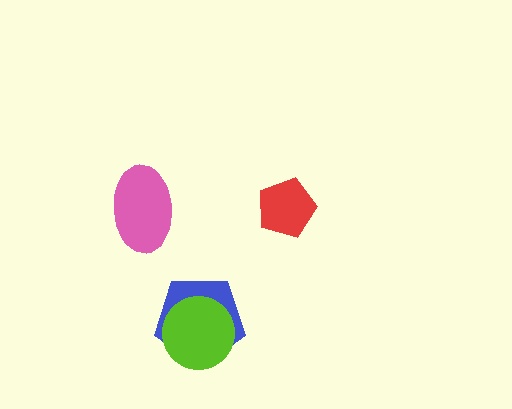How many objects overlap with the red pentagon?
0 objects overlap with the red pentagon.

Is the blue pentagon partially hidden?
Yes, it is partially covered by another shape.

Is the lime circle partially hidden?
No, no other shape covers it.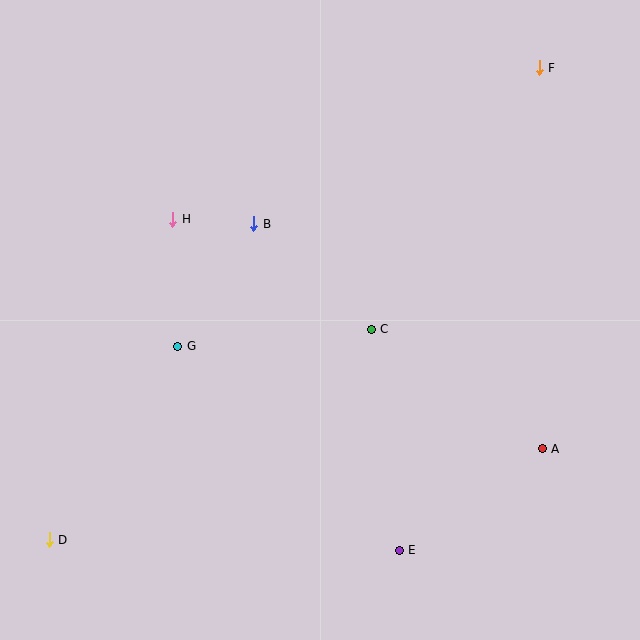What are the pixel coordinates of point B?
Point B is at (254, 224).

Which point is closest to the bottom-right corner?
Point A is closest to the bottom-right corner.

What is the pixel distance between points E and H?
The distance between E and H is 401 pixels.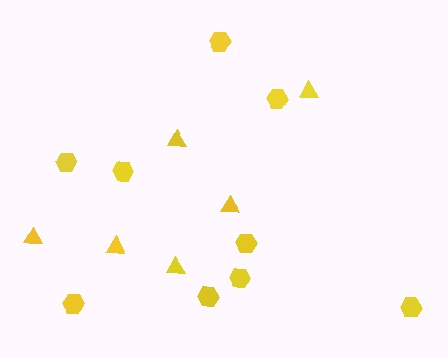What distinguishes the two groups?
There are 2 groups: one group of triangles (6) and one group of hexagons (9).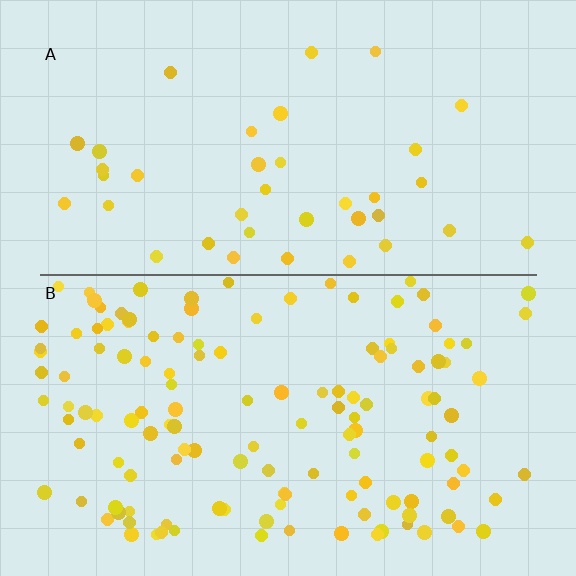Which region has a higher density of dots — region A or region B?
B (the bottom).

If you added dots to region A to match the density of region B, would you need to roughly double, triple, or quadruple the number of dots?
Approximately triple.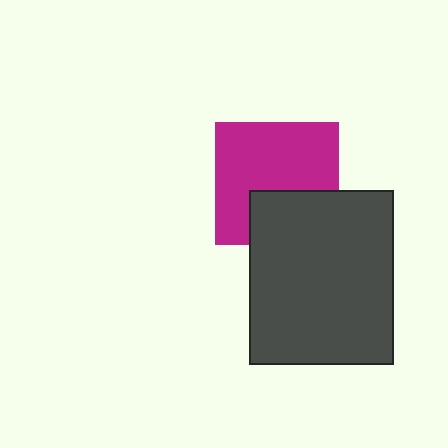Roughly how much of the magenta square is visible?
Most of it is visible (roughly 67%).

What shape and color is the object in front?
The object in front is a dark gray rectangle.